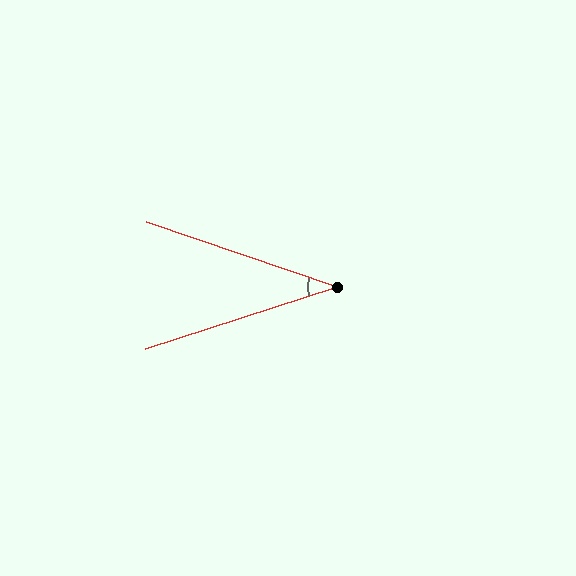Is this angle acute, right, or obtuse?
It is acute.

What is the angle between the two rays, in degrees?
Approximately 36 degrees.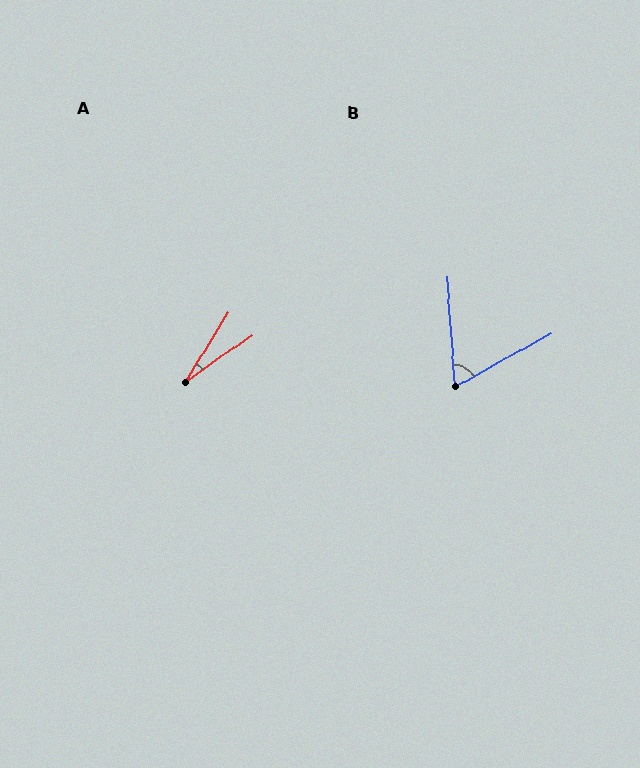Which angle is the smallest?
A, at approximately 22 degrees.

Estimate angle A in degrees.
Approximately 22 degrees.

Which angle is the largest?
B, at approximately 65 degrees.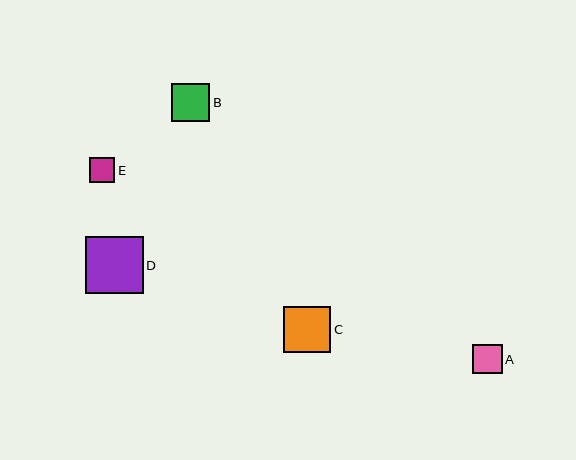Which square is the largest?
Square D is the largest with a size of approximately 58 pixels.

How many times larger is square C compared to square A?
Square C is approximately 1.6 times the size of square A.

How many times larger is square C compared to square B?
Square C is approximately 1.2 times the size of square B.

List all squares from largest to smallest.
From largest to smallest: D, C, B, A, E.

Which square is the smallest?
Square E is the smallest with a size of approximately 25 pixels.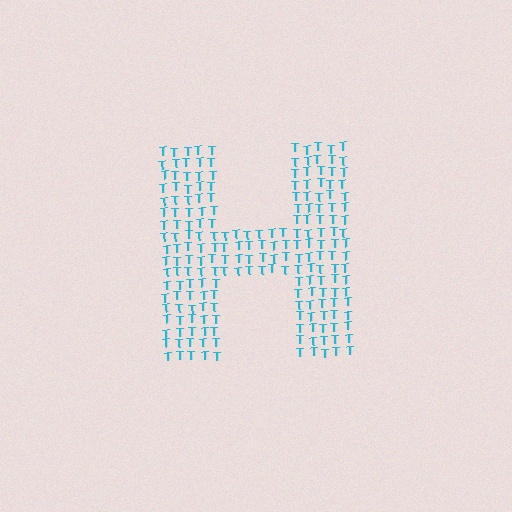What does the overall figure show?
The overall figure shows the letter H.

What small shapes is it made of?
It is made of small letter T's.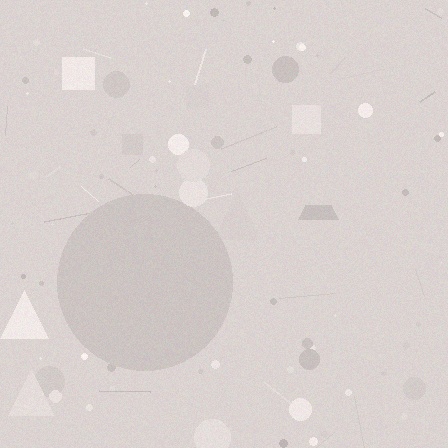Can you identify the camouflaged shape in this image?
The camouflaged shape is a circle.